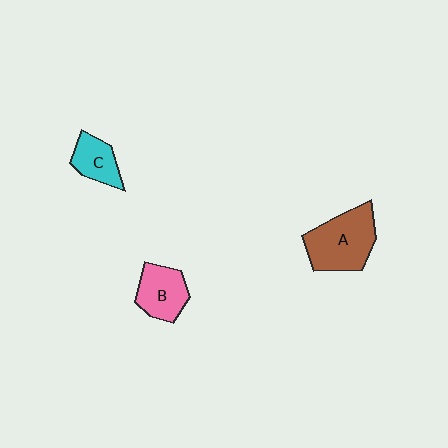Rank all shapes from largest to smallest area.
From largest to smallest: A (brown), B (pink), C (cyan).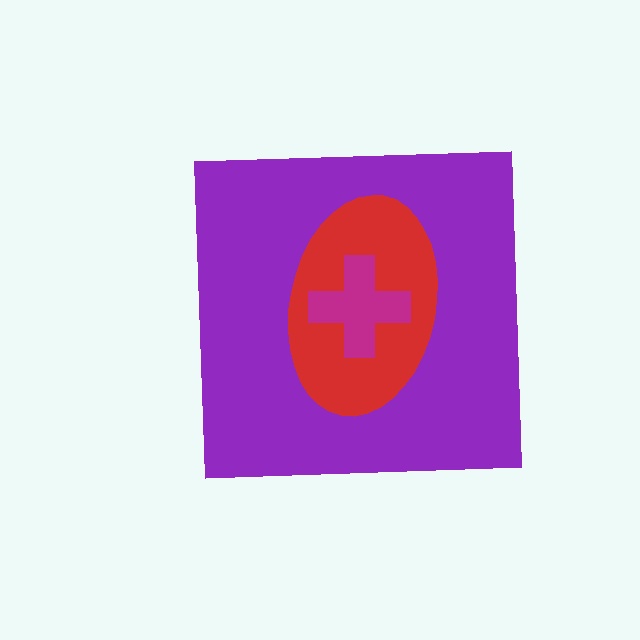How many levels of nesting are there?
3.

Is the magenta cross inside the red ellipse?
Yes.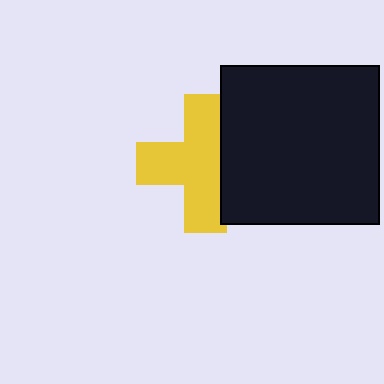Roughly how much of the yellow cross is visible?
Most of it is visible (roughly 69%).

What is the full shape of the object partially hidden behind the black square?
The partially hidden object is a yellow cross.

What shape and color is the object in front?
The object in front is a black square.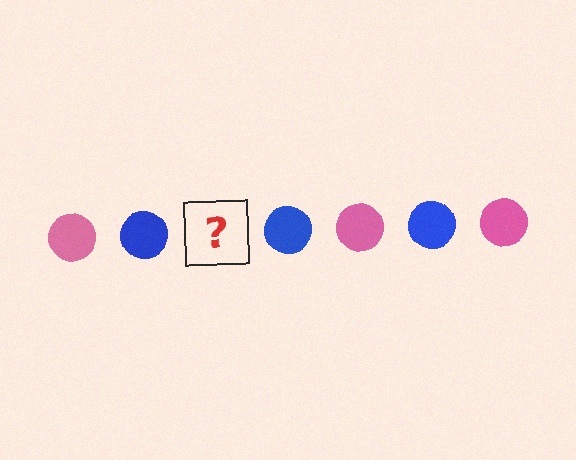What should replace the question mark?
The question mark should be replaced with a pink circle.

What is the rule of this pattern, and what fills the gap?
The rule is that the pattern cycles through pink, blue circles. The gap should be filled with a pink circle.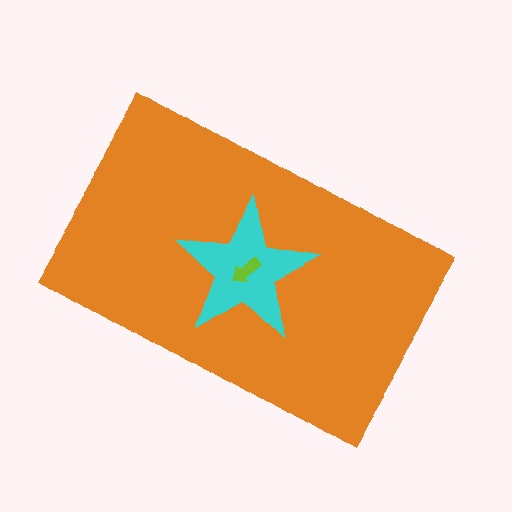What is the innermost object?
The lime arrow.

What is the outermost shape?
The orange rectangle.